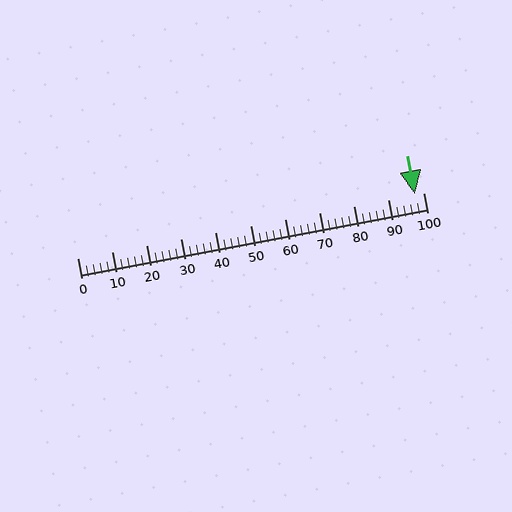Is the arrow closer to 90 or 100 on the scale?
The arrow is closer to 100.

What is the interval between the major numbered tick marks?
The major tick marks are spaced 10 units apart.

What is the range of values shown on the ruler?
The ruler shows values from 0 to 100.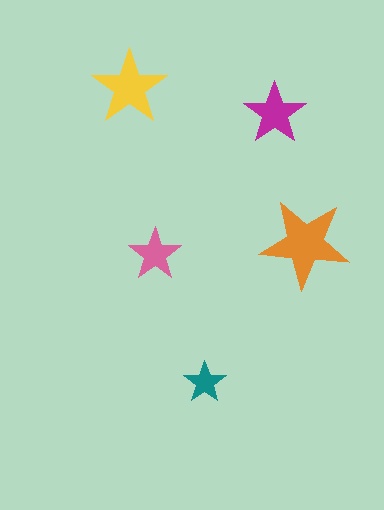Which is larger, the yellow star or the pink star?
The yellow one.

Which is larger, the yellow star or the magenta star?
The yellow one.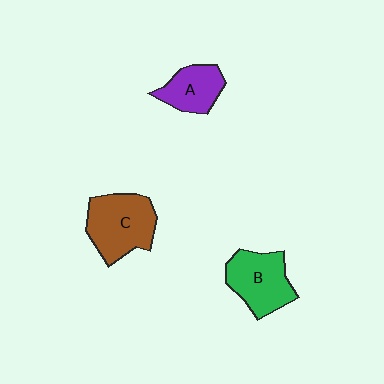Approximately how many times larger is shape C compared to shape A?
Approximately 1.6 times.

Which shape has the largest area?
Shape C (brown).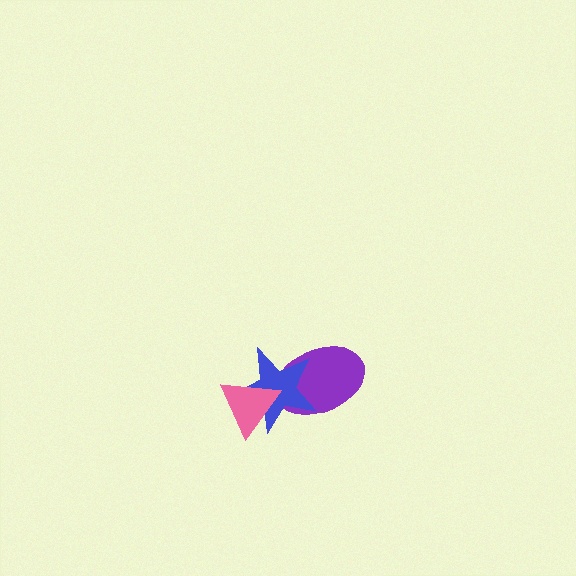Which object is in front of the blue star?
The pink triangle is in front of the blue star.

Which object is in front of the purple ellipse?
The blue star is in front of the purple ellipse.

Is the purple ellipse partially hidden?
Yes, it is partially covered by another shape.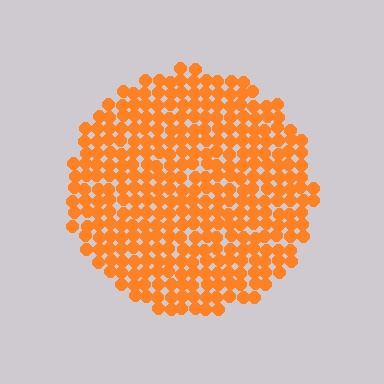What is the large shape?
The large shape is a circle.